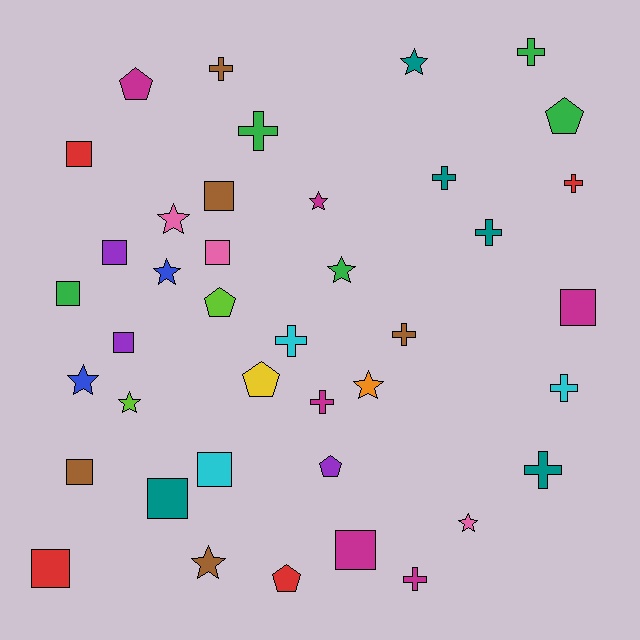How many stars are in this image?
There are 10 stars.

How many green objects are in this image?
There are 5 green objects.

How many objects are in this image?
There are 40 objects.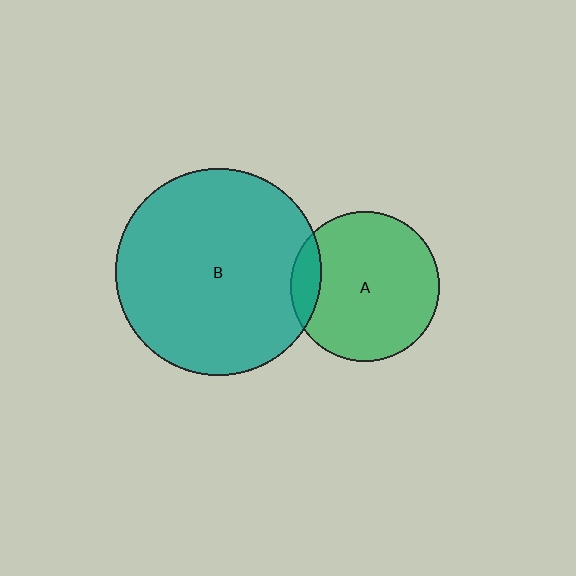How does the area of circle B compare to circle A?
Approximately 1.9 times.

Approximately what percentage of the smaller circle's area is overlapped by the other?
Approximately 10%.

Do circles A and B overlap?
Yes.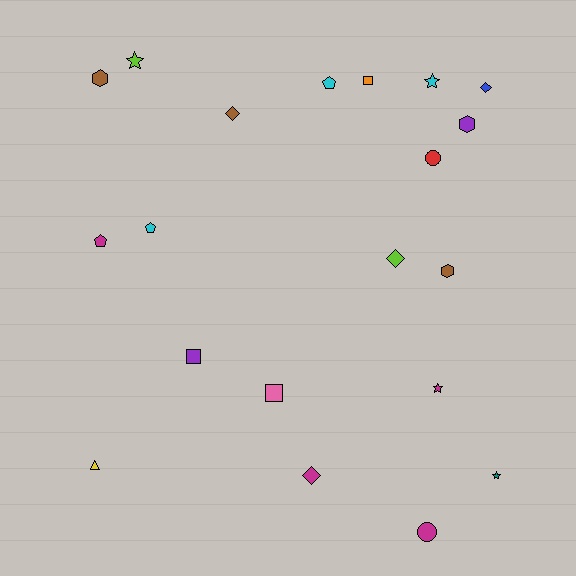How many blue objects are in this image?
There is 1 blue object.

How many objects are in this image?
There are 20 objects.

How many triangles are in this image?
There is 1 triangle.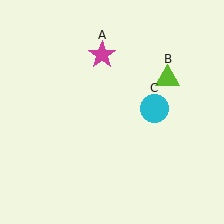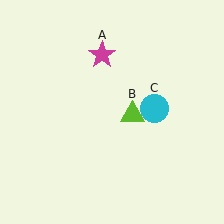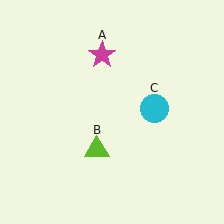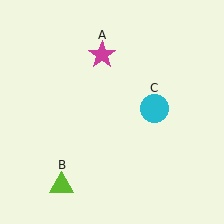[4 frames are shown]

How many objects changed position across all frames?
1 object changed position: lime triangle (object B).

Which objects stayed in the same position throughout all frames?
Magenta star (object A) and cyan circle (object C) remained stationary.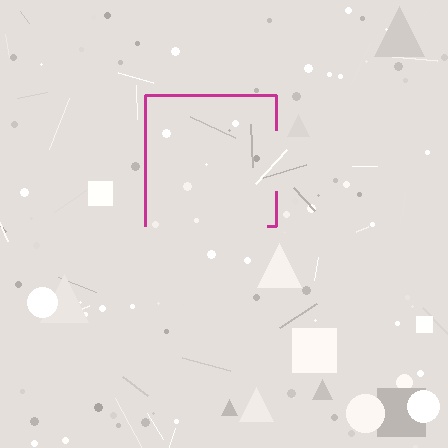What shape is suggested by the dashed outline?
The dashed outline suggests a square.